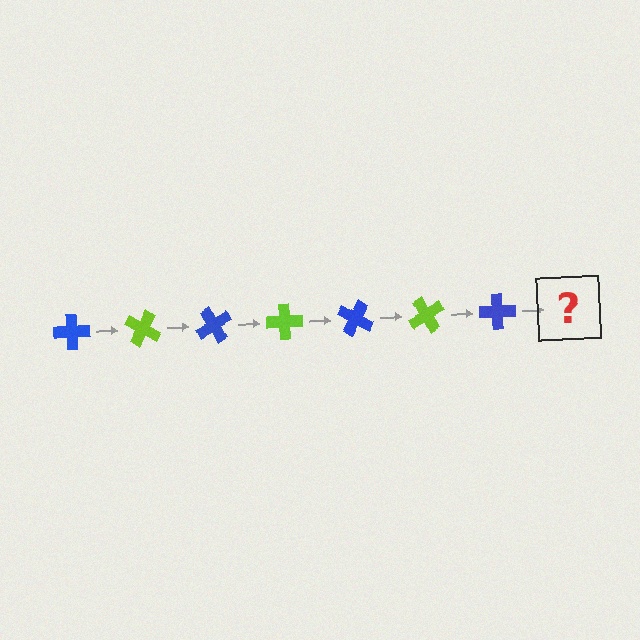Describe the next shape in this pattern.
It should be a lime cross, rotated 210 degrees from the start.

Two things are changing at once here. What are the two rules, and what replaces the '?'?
The two rules are that it rotates 30 degrees each step and the color cycles through blue and lime. The '?' should be a lime cross, rotated 210 degrees from the start.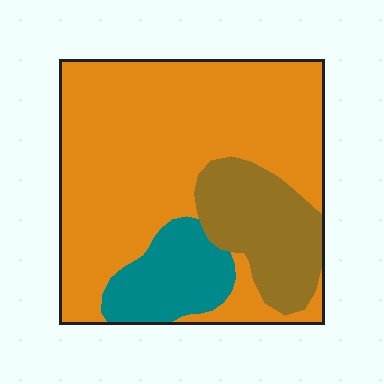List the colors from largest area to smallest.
From largest to smallest: orange, brown, teal.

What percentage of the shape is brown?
Brown covers roughly 20% of the shape.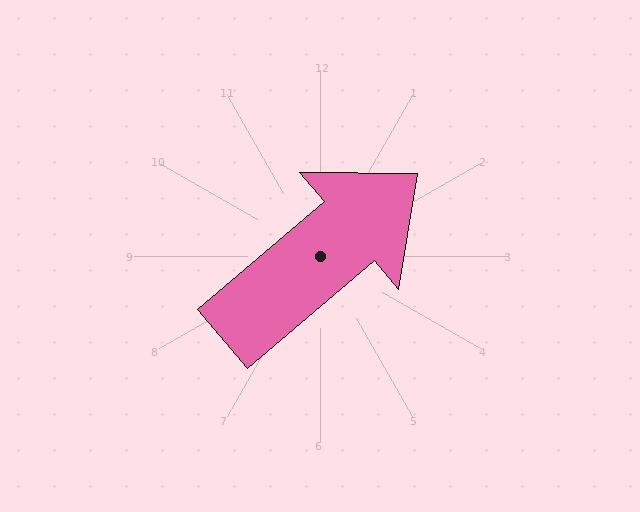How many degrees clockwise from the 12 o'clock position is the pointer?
Approximately 50 degrees.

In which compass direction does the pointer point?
Northeast.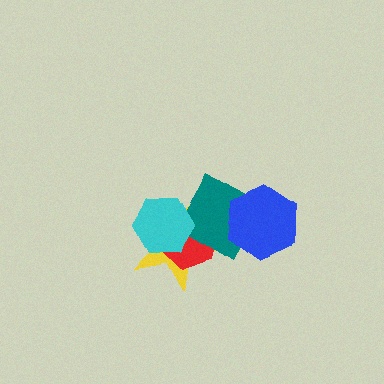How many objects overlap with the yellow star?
3 objects overlap with the yellow star.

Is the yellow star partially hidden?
Yes, it is partially covered by another shape.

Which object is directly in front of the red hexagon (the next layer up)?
The teal square is directly in front of the red hexagon.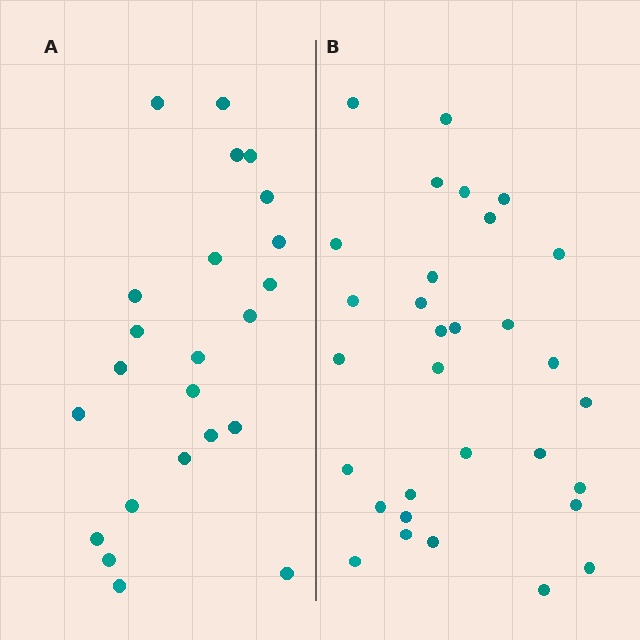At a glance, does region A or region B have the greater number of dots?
Region B (the right region) has more dots.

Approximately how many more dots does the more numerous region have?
Region B has roughly 8 or so more dots than region A.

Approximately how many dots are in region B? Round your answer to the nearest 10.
About 30 dots. (The exact count is 31, which rounds to 30.)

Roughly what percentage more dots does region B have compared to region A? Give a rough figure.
About 35% more.